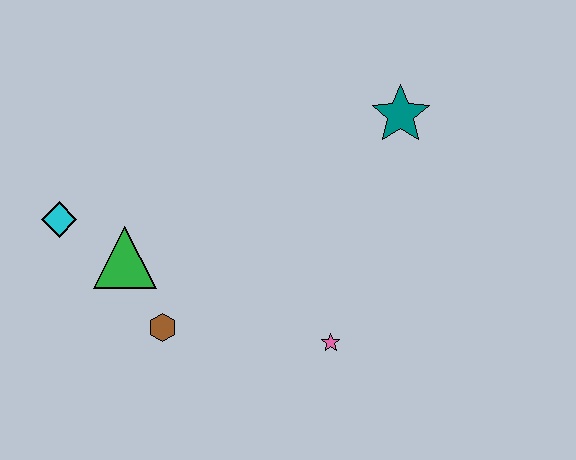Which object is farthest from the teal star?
The cyan diamond is farthest from the teal star.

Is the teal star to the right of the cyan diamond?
Yes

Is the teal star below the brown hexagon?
No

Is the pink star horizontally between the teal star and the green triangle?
Yes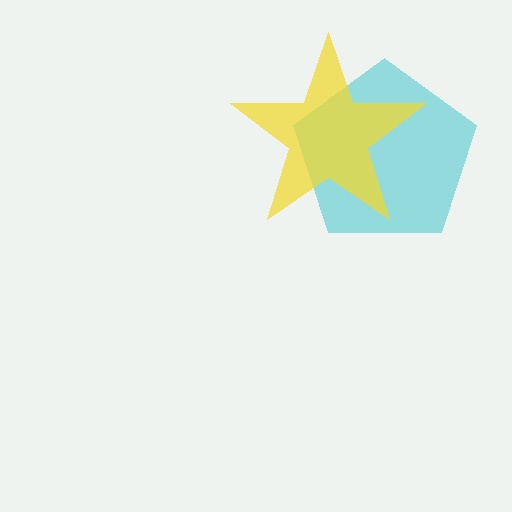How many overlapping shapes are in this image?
There are 2 overlapping shapes in the image.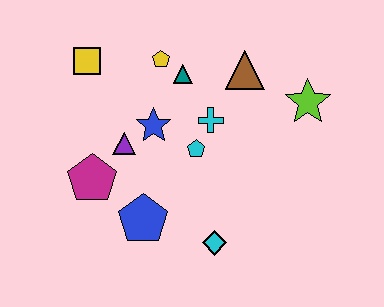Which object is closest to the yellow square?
The yellow pentagon is closest to the yellow square.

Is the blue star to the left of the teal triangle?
Yes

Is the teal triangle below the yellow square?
Yes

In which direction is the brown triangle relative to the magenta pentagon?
The brown triangle is to the right of the magenta pentagon.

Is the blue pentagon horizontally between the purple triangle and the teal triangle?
Yes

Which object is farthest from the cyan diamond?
The yellow square is farthest from the cyan diamond.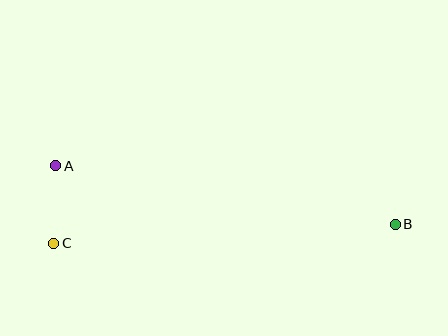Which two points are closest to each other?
Points A and C are closest to each other.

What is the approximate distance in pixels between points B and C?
The distance between B and C is approximately 342 pixels.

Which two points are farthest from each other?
Points A and B are farthest from each other.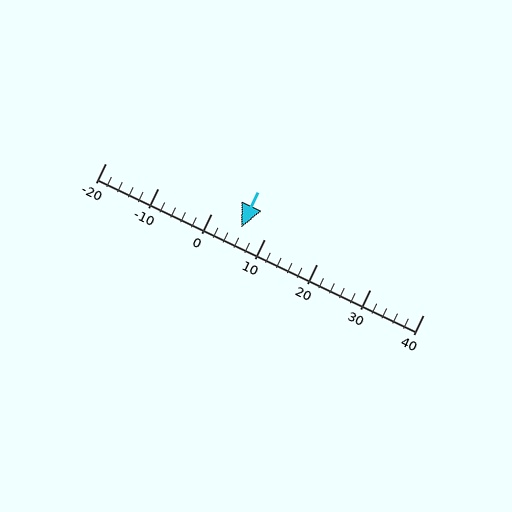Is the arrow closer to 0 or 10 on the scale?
The arrow is closer to 10.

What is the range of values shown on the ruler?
The ruler shows values from -20 to 40.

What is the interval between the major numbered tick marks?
The major tick marks are spaced 10 units apart.